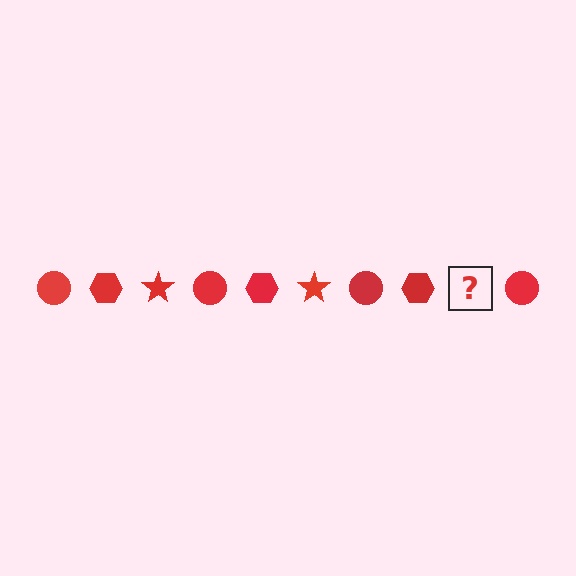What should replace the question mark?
The question mark should be replaced with a red star.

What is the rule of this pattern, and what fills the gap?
The rule is that the pattern cycles through circle, hexagon, star shapes in red. The gap should be filled with a red star.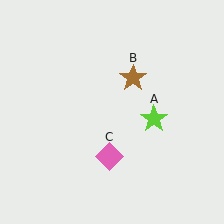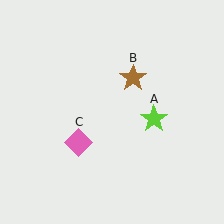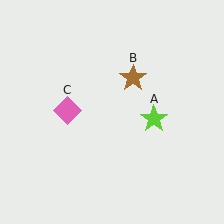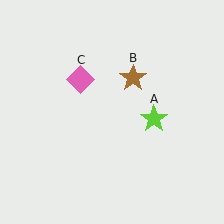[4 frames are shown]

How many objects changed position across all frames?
1 object changed position: pink diamond (object C).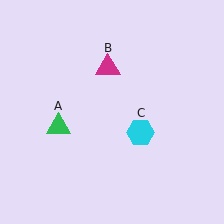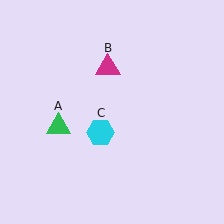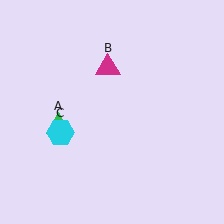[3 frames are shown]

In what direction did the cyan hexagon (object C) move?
The cyan hexagon (object C) moved left.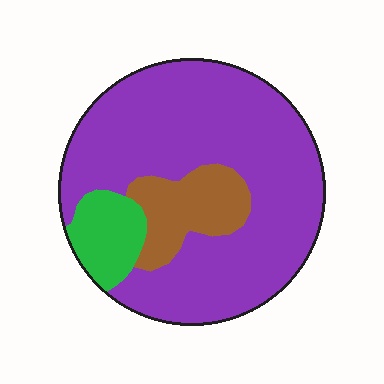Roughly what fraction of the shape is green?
Green covers about 10% of the shape.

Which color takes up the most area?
Purple, at roughly 75%.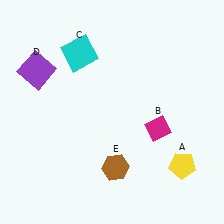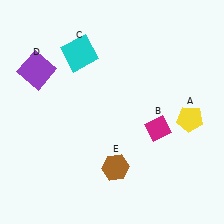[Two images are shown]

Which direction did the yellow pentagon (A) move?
The yellow pentagon (A) moved up.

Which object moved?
The yellow pentagon (A) moved up.